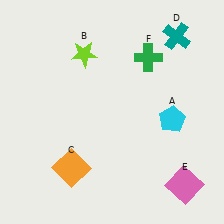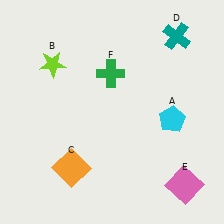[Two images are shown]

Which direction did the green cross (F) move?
The green cross (F) moved left.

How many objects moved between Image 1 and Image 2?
2 objects moved between the two images.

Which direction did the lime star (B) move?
The lime star (B) moved left.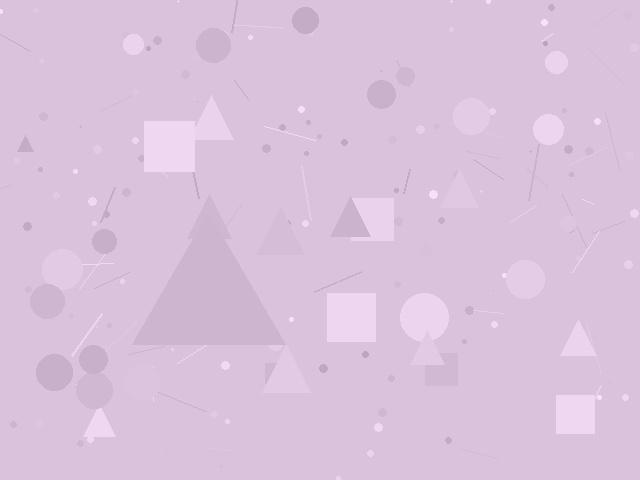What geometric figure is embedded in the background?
A triangle is embedded in the background.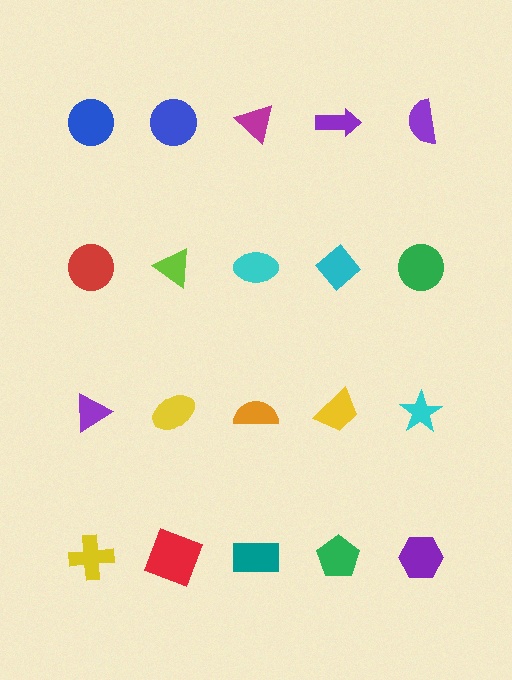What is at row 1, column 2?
A blue circle.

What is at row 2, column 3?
A cyan ellipse.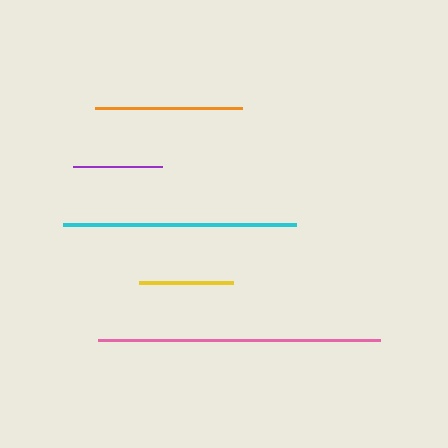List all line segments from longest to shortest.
From longest to shortest: pink, cyan, orange, yellow, purple.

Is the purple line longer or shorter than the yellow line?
The yellow line is longer than the purple line.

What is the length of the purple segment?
The purple segment is approximately 89 pixels long.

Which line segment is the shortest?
The purple line is the shortest at approximately 89 pixels.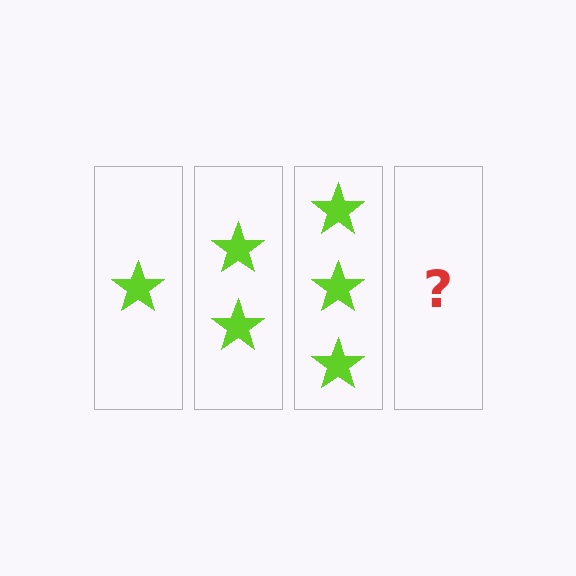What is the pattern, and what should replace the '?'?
The pattern is that each step adds one more star. The '?' should be 4 stars.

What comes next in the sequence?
The next element should be 4 stars.